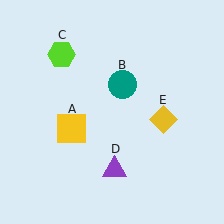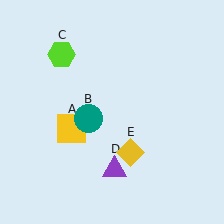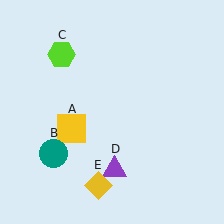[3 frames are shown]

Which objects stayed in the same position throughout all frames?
Yellow square (object A) and lime hexagon (object C) and purple triangle (object D) remained stationary.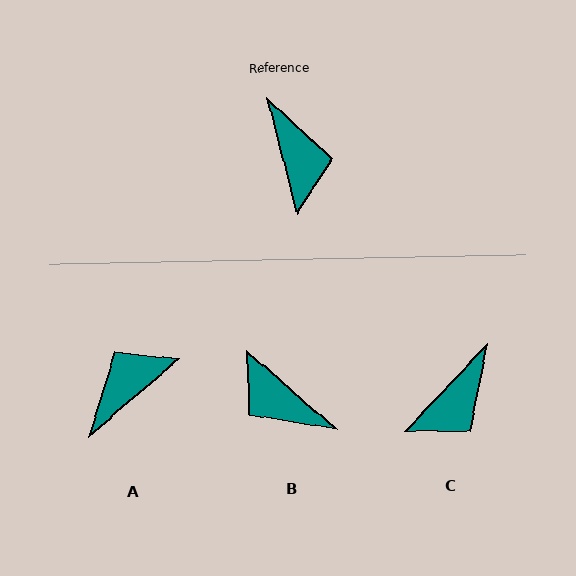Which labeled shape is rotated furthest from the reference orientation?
B, about 146 degrees away.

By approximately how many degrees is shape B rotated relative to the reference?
Approximately 146 degrees clockwise.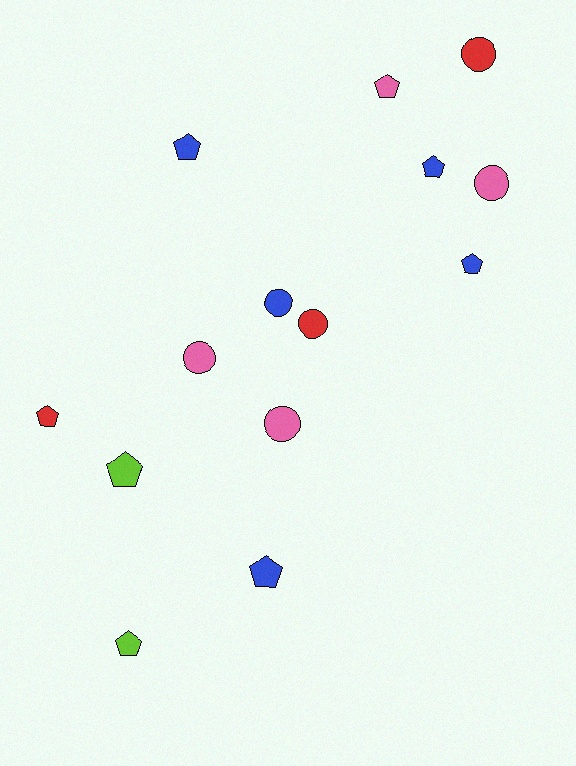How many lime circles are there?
There are no lime circles.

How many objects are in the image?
There are 14 objects.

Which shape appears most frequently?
Pentagon, with 8 objects.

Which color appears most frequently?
Blue, with 5 objects.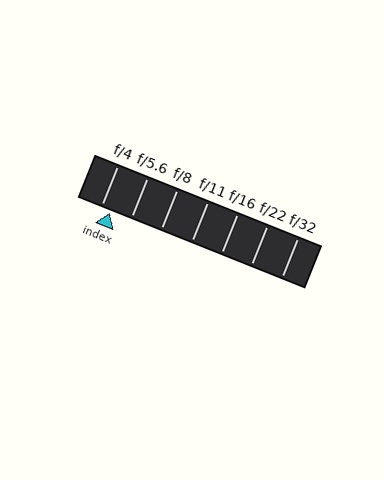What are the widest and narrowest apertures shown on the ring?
The widest aperture shown is f/4 and the narrowest is f/32.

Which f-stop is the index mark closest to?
The index mark is closest to f/4.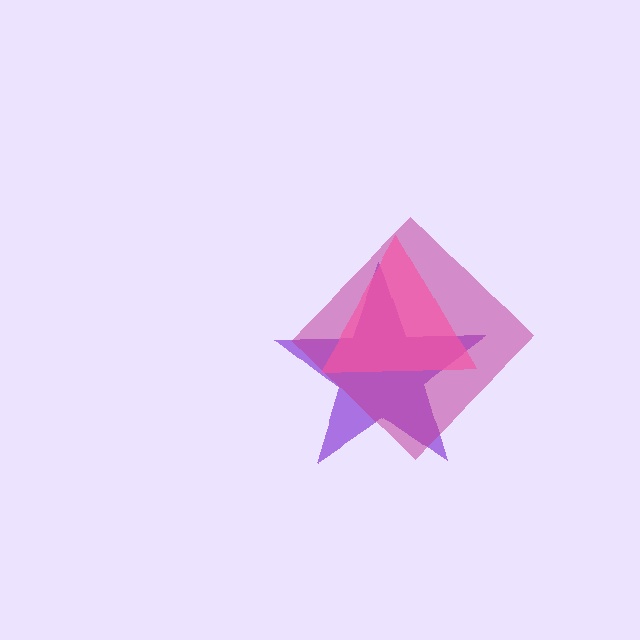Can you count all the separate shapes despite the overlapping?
Yes, there are 3 separate shapes.